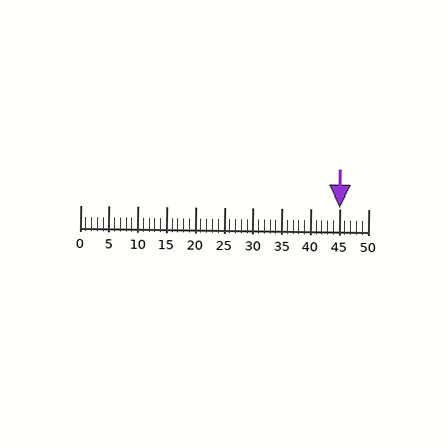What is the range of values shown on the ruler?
The ruler shows values from 0 to 50.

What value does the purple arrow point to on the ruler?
The purple arrow points to approximately 45.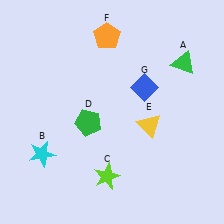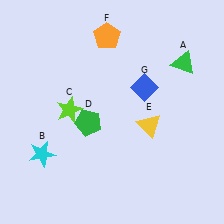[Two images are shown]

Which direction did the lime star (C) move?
The lime star (C) moved up.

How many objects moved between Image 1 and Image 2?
1 object moved between the two images.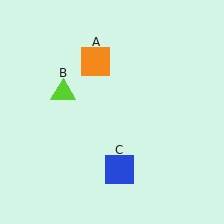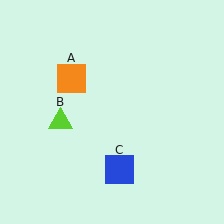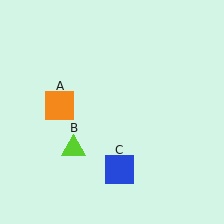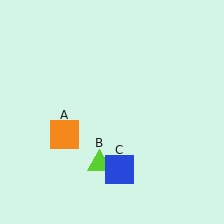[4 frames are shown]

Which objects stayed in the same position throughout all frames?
Blue square (object C) remained stationary.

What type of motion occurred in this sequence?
The orange square (object A), lime triangle (object B) rotated counterclockwise around the center of the scene.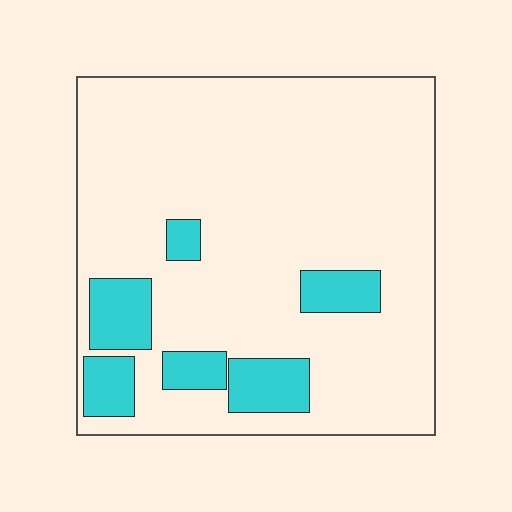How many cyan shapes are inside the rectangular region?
6.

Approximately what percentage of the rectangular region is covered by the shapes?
Approximately 15%.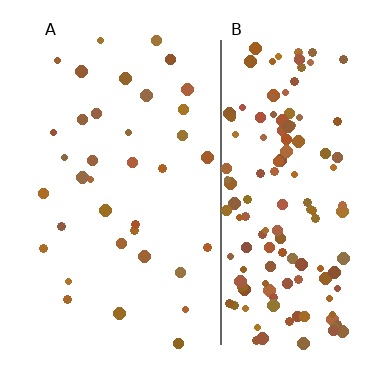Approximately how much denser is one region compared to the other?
Approximately 4.1× — region B over region A.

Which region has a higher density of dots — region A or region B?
B (the right).